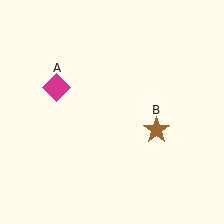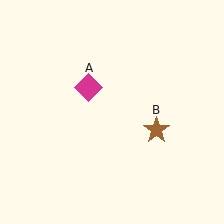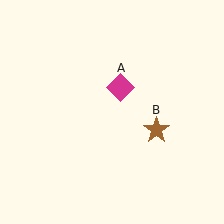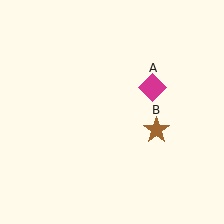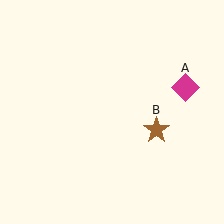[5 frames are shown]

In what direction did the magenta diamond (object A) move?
The magenta diamond (object A) moved right.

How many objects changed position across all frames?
1 object changed position: magenta diamond (object A).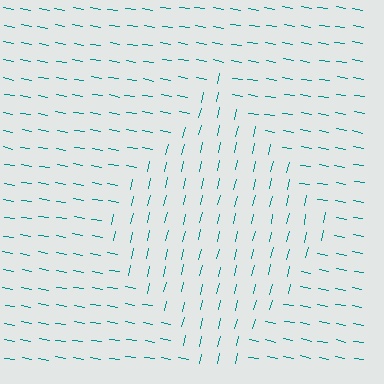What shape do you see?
I see a diamond.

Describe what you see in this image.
The image is filled with small teal line segments. A diamond region in the image has lines oriented differently from the surrounding lines, creating a visible texture boundary.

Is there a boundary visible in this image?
Yes, there is a texture boundary formed by a change in line orientation.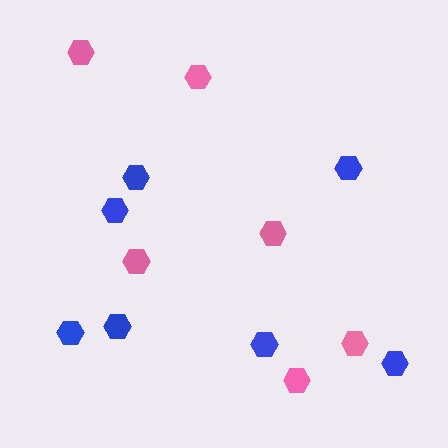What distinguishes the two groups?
There are 2 groups: one group of pink hexagons (6) and one group of blue hexagons (7).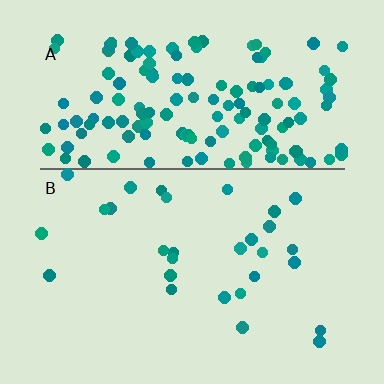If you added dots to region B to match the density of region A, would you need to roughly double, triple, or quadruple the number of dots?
Approximately quadruple.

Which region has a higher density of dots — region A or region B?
A (the top).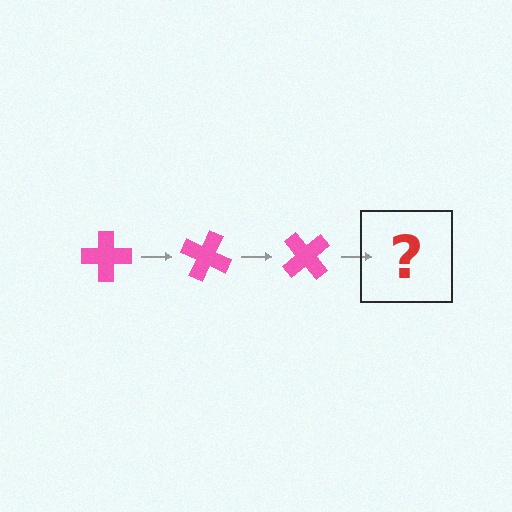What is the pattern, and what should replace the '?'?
The pattern is that the cross rotates 25 degrees each step. The '?' should be a pink cross rotated 75 degrees.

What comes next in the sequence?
The next element should be a pink cross rotated 75 degrees.